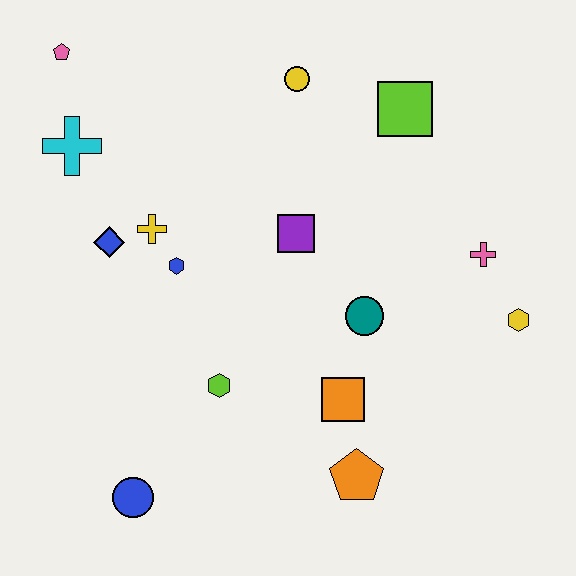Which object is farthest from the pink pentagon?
The yellow hexagon is farthest from the pink pentagon.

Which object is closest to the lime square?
The yellow circle is closest to the lime square.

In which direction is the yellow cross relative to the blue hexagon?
The yellow cross is above the blue hexagon.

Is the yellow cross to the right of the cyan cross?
Yes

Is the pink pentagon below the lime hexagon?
No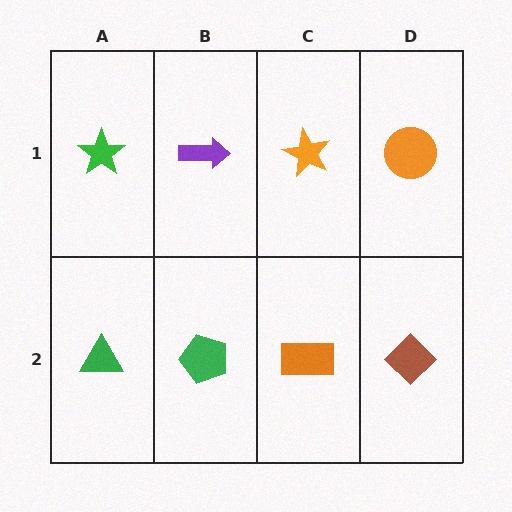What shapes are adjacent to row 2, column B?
A purple arrow (row 1, column B), a green triangle (row 2, column A), an orange rectangle (row 2, column C).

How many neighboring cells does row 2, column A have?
2.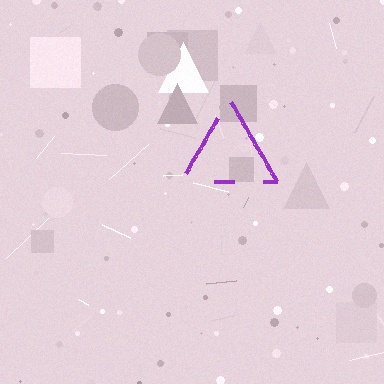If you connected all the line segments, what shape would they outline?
They would outline a triangle.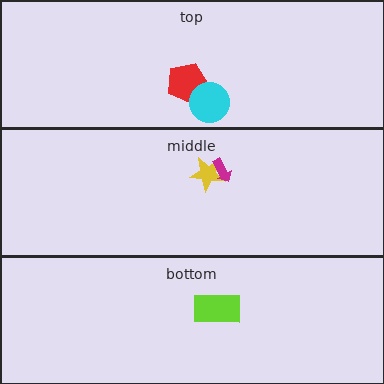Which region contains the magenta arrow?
The middle region.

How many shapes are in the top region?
2.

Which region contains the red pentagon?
The top region.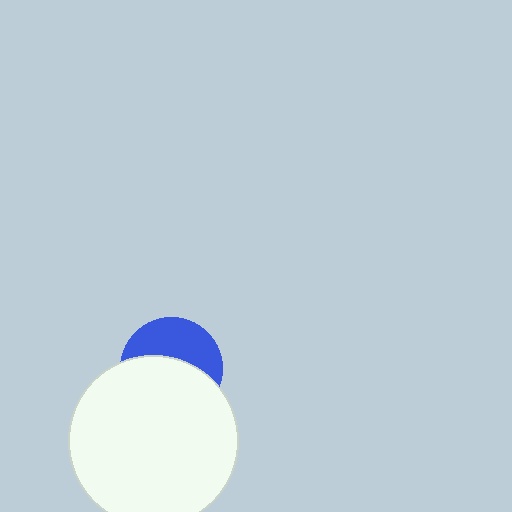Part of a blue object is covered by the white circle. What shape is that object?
It is a circle.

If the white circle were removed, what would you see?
You would see the complete blue circle.